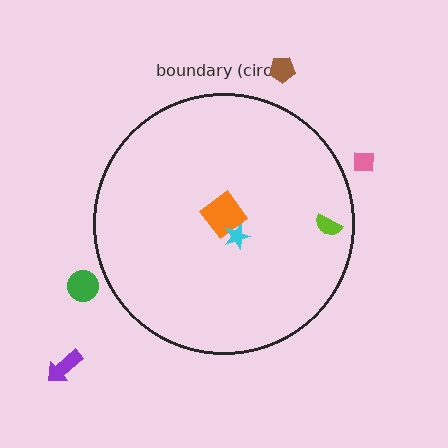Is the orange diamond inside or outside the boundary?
Inside.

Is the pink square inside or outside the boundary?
Outside.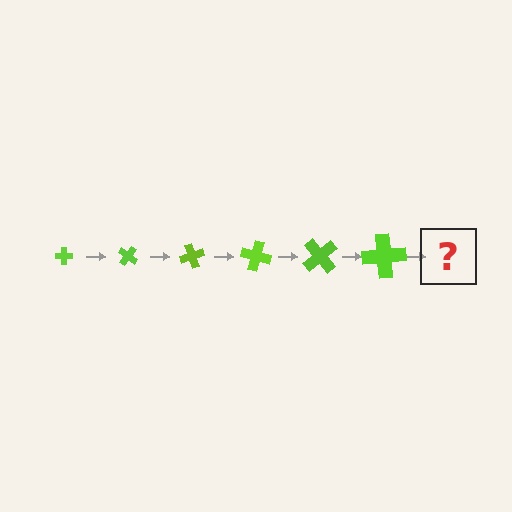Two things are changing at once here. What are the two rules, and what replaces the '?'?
The two rules are that the cross grows larger each step and it rotates 35 degrees each step. The '?' should be a cross, larger than the previous one and rotated 210 degrees from the start.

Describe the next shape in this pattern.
It should be a cross, larger than the previous one and rotated 210 degrees from the start.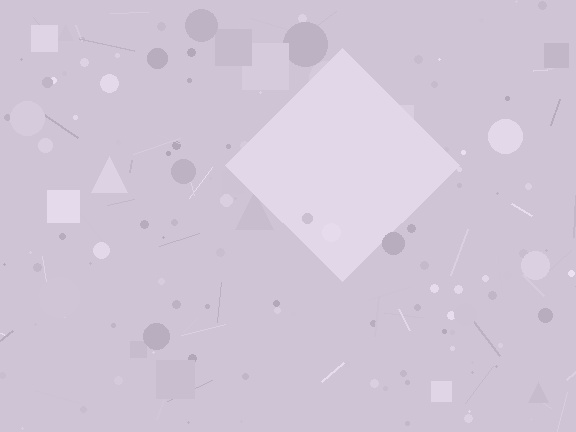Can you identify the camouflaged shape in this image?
The camouflaged shape is a diamond.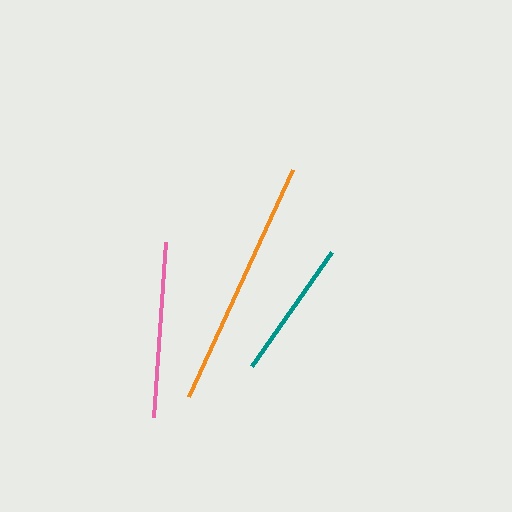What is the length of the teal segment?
The teal segment is approximately 139 pixels long.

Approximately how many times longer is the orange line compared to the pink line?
The orange line is approximately 1.4 times the length of the pink line.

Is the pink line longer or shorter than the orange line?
The orange line is longer than the pink line.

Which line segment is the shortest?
The teal line is the shortest at approximately 139 pixels.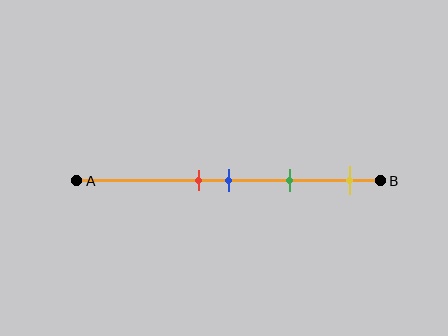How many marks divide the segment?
There are 4 marks dividing the segment.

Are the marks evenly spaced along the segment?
No, the marks are not evenly spaced.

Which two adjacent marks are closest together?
The red and blue marks are the closest adjacent pair.